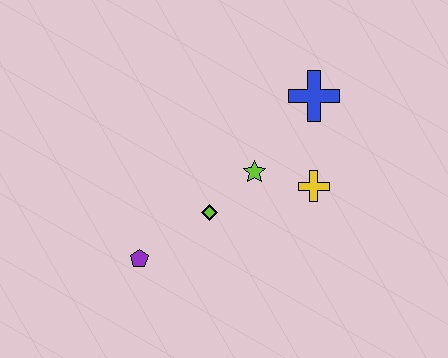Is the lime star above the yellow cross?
Yes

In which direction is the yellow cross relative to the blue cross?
The yellow cross is below the blue cross.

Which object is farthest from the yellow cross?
The purple pentagon is farthest from the yellow cross.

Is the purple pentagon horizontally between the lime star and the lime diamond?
No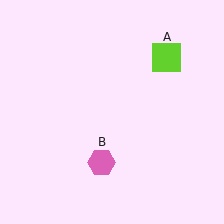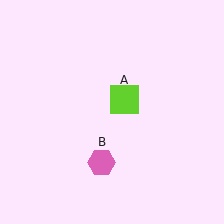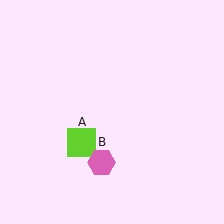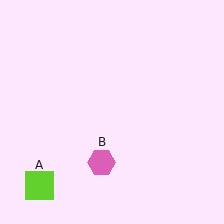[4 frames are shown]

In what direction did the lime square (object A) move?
The lime square (object A) moved down and to the left.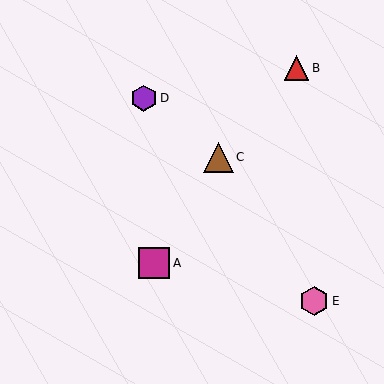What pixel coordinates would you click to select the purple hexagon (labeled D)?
Click at (144, 98) to select the purple hexagon D.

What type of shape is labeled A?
Shape A is a magenta square.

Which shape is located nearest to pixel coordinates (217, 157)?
The brown triangle (labeled C) at (218, 157) is nearest to that location.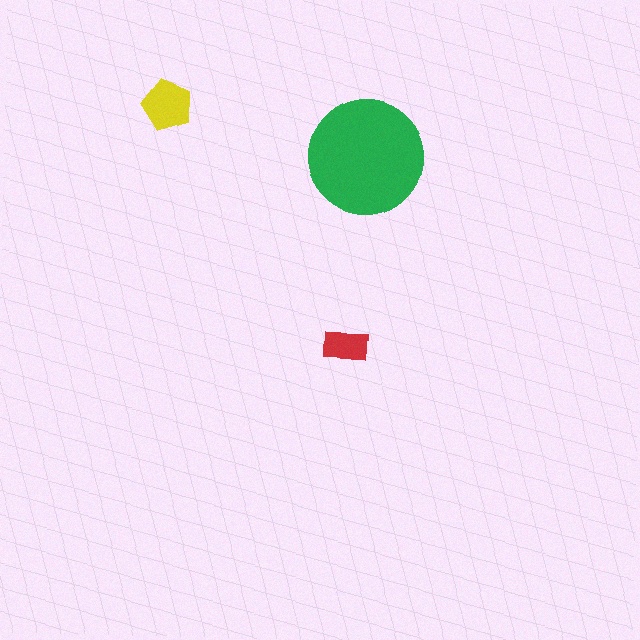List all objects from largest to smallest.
The green circle, the yellow pentagon, the red rectangle.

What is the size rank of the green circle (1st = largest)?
1st.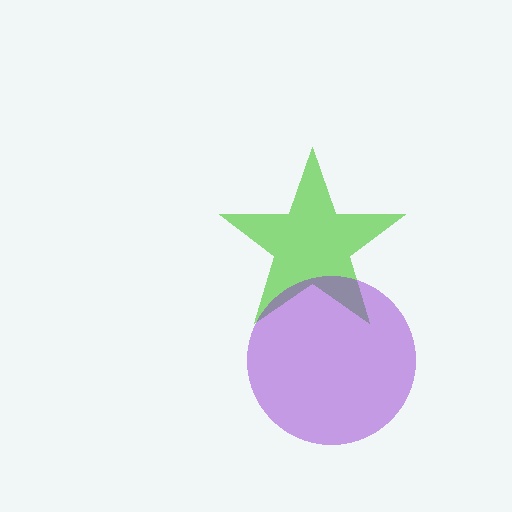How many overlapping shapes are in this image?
There are 2 overlapping shapes in the image.